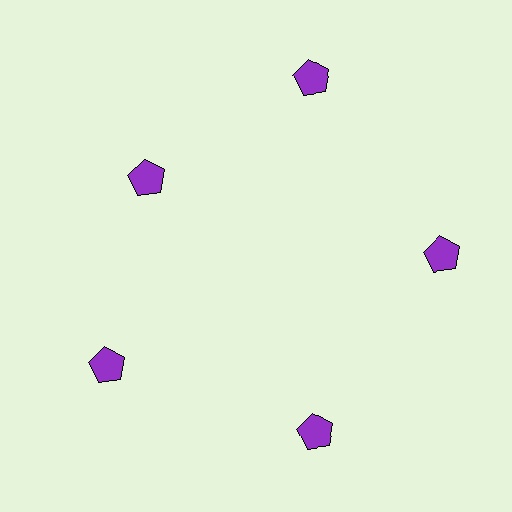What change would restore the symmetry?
The symmetry would be restored by moving it outward, back onto the ring so that all 5 pentagons sit at equal angles and equal distance from the center.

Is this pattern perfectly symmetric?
No. The 5 purple pentagons are arranged in a ring, but one element near the 10 o'clock position is pulled inward toward the center, breaking the 5-fold rotational symmetry.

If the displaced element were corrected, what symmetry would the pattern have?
It would have 5-fold rotational symmetry — the pattern would map onto itself every 72 degrees.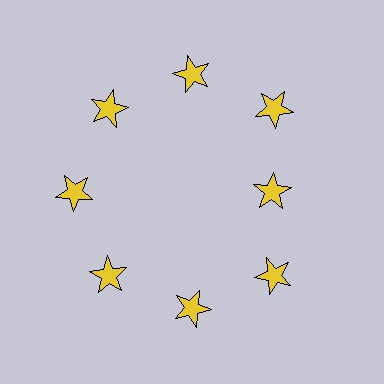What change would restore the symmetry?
The symmetry would be restored by moving it outward, back onto the ring so that all 8 stars sit at equal angles and equal distance from the center.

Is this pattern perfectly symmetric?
No. The 8 yellow stars are arranged in a ring, but one element near the 3 o'clock position is pulled inward toward the center, breaking the 8-fold rotational symmetry.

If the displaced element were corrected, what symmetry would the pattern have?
It would have 8-fold rotational symmetry — the pattern would map onto itself every 45 degrees.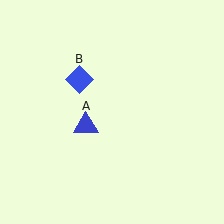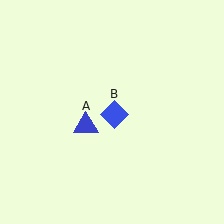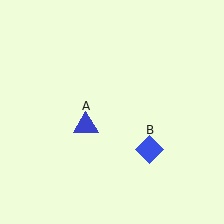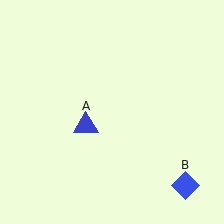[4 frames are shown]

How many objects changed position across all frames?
1 object changed position: blue diamond (object B).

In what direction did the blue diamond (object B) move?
The blue diamond (object B) moved down and to the right.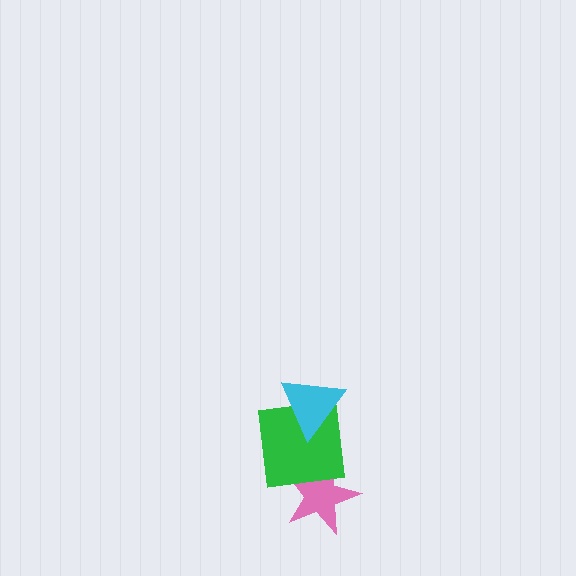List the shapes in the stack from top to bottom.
From top to bottom: the cyan triangle, the green square, the pink star.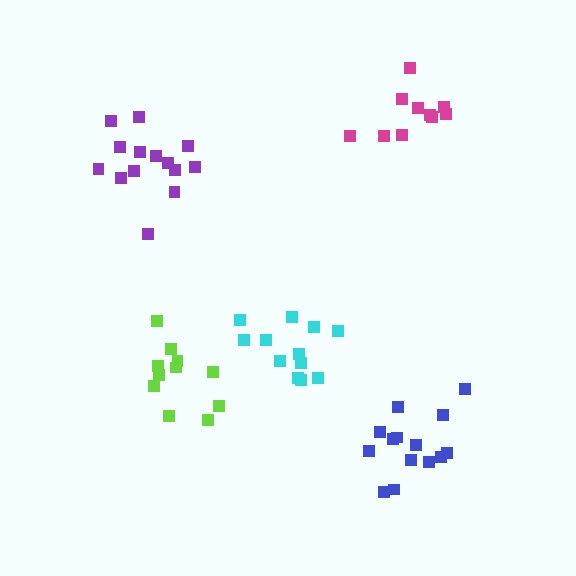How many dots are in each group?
Group 1: 11 dots, Group 2: 10 dots, Group 3: 14 dots, Group 4: 14 dots, Group 5: 12 dots (61 total).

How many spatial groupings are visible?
There are 5 spatial groupings.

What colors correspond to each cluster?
The clusters are colored: lime, magenta, blue, purple, cyan.